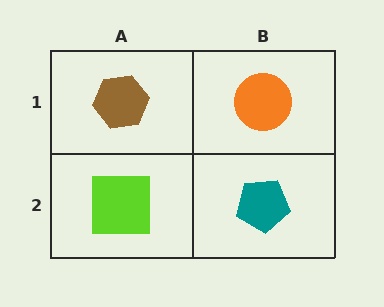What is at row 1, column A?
A brown hexagon.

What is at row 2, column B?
A teal pentagon.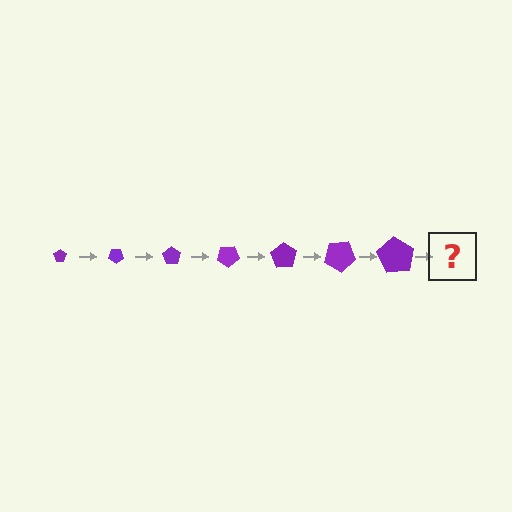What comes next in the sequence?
The next element should be a pentagon, larger than the previous one and rotated 245 degrees from the start.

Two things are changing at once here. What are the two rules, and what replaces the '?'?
The two rules are that the pentagon grows larger each step and it rotates 35 degrees each step. The '?' should be a pentagon, larger than the previous one and rotated 245 degrees from the start.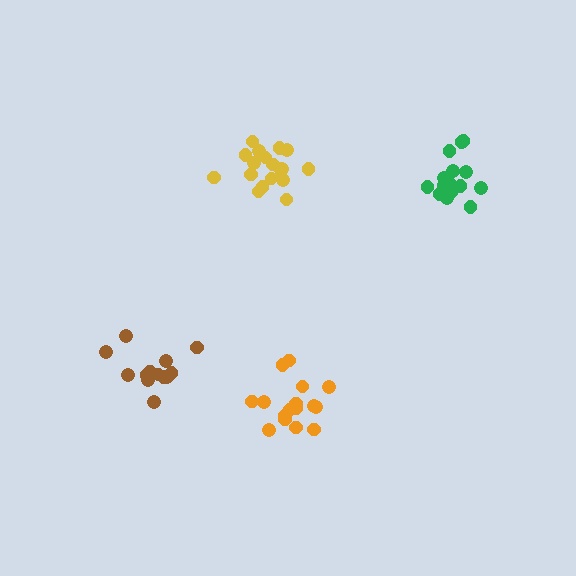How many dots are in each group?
Group 1: 18 dots, Group 2: 16 dots, Group 3: 16 dots, Group 4: 13 dots (63 total).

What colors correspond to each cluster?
The clusters are colored: yellow, orange, green, brown.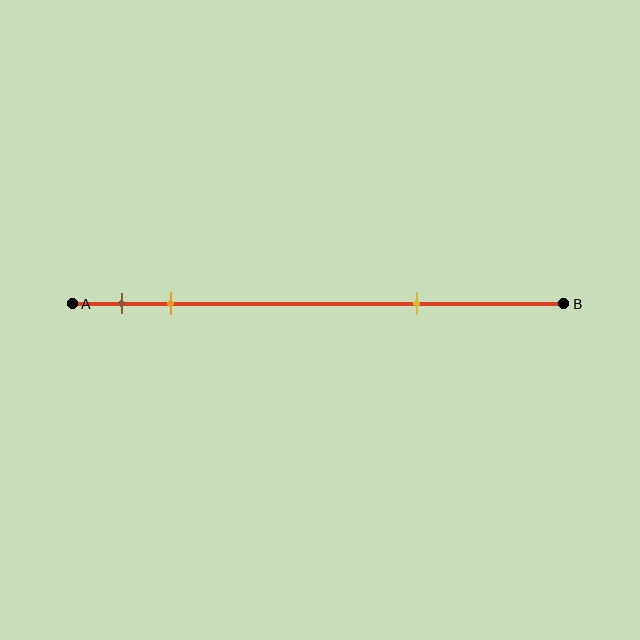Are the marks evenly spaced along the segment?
No, the marks are not evenly spaced.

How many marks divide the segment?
There are 3 marks dividing the segment.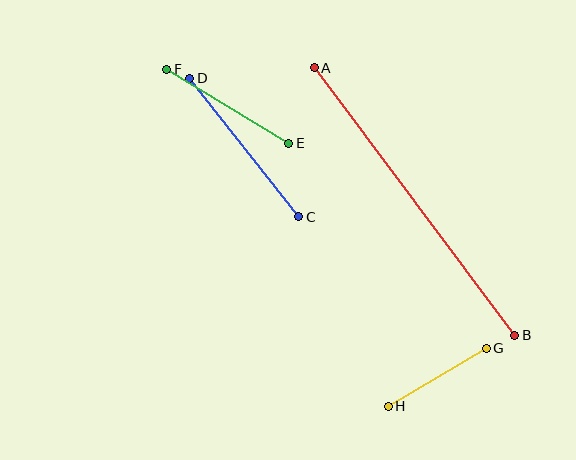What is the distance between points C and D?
The distance is approximately 176 pixels.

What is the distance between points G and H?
The distance is approximately 114 pixels.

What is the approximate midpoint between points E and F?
The midpoint is at approximately (228, 106) pixels.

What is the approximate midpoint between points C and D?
The midpoint is at approximately (244, 148) pixels.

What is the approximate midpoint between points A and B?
The midpoint is at approximately (415, 202) pixels.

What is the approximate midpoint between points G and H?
The midpoint is at approximately (437, 377) pixels.